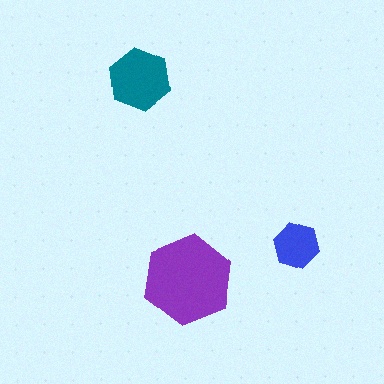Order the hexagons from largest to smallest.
the purple one, the teal one, the blue one.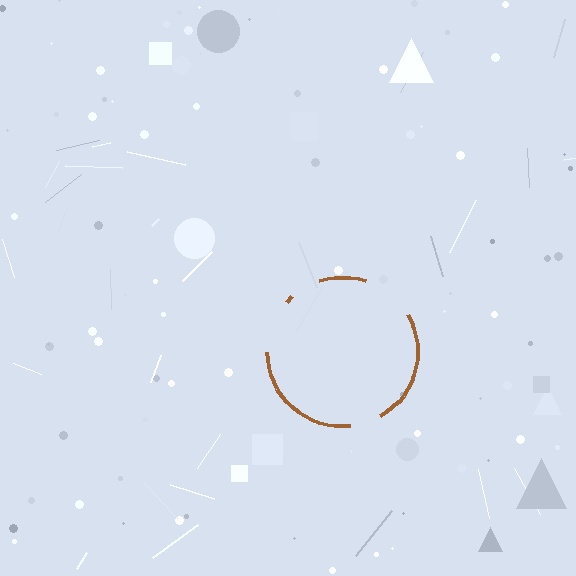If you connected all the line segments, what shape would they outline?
They would outline a circle.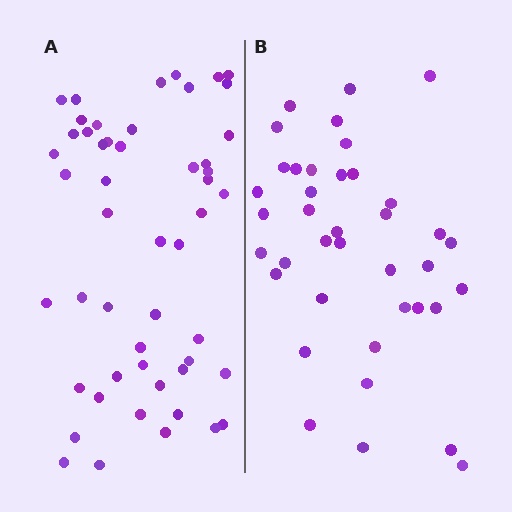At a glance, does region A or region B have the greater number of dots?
Region A (the left region) has more dots.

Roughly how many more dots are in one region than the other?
Region A has roughly 12 or so more dots than region B.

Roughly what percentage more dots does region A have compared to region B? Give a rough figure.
About 30% more.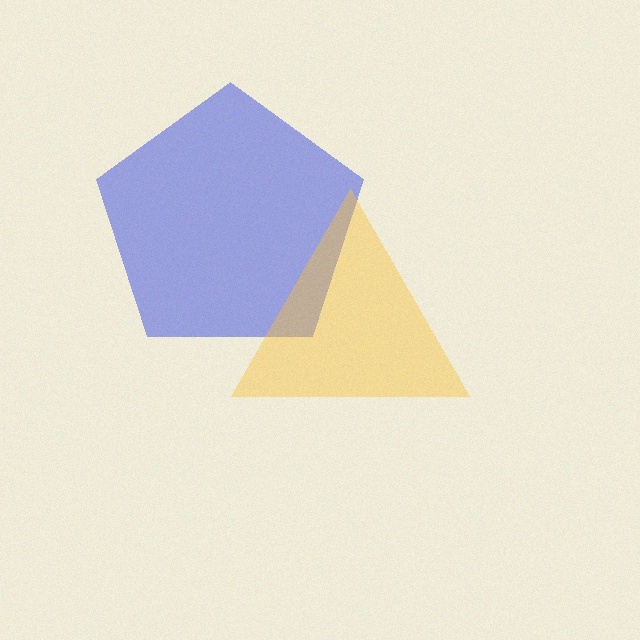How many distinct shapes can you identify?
There are 2 distinct shapes: a blue pentagon, a yellow triangle.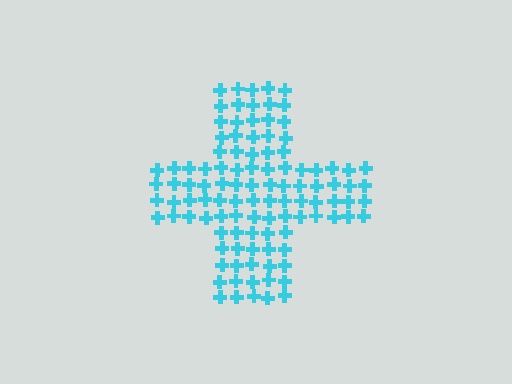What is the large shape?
The large shape is a cross.